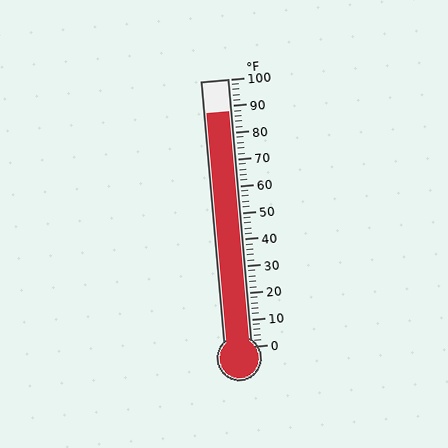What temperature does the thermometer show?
The thermometer shows approximately 88°F.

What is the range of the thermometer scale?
The thermometer scale ranges from 0°F to 100°F.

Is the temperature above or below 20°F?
The temperature is above 20°F.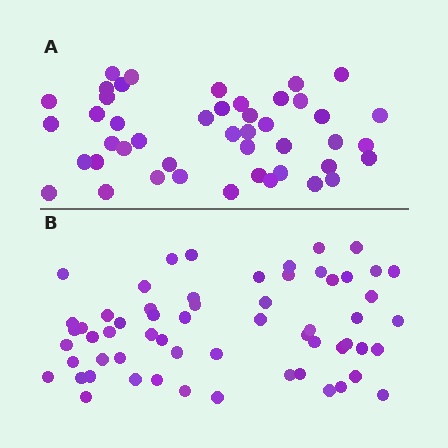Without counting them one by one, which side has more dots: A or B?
Region B (the bottom region) has more dots.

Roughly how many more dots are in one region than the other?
Region B has approximately 15 more dots than region A.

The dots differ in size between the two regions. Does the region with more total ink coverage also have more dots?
No. Region A has more total ink coverage because its dots are larger, but region B actually contains more individual dots. Total area can be misleading — the number of items is what matters here.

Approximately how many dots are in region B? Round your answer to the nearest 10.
About 60 dots.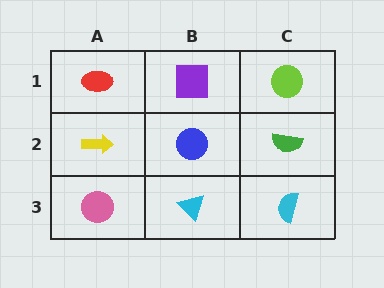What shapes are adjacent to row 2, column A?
A red ellipse (row 1, column A), a pink circle (row 3, column A), a blue circle (row 2, column B).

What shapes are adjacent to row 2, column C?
A lime circle (row 1, column C), a cyan semicircle (row 3, column C), a blue circle (row 2, column B).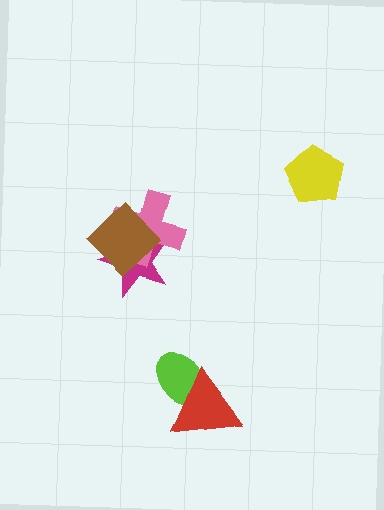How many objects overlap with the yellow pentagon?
0 objects overlap with the yellow pentagon.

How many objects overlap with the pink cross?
2 objects overlap with the pink cross.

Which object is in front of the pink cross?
The brown diamond is in front of the pink cross.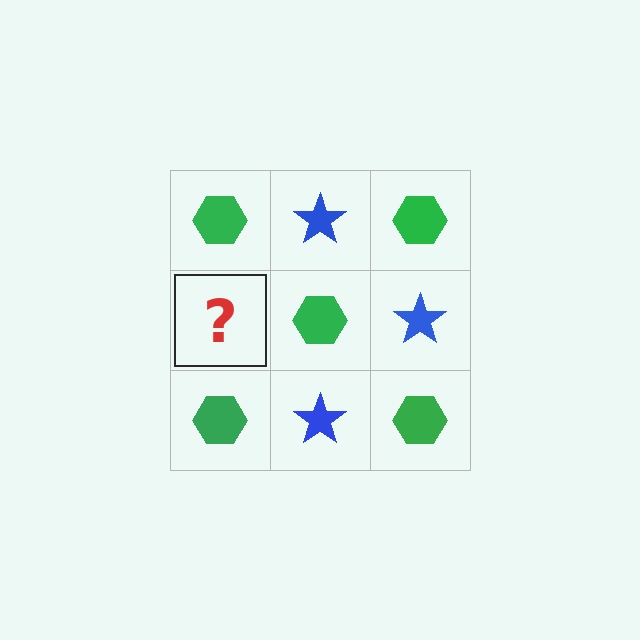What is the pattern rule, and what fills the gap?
The rule is that it alternates green hexagon and blue star in a checkerboard pattern. The gap should be filled with a blue star.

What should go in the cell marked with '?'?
The missing cell should contain a blue star.